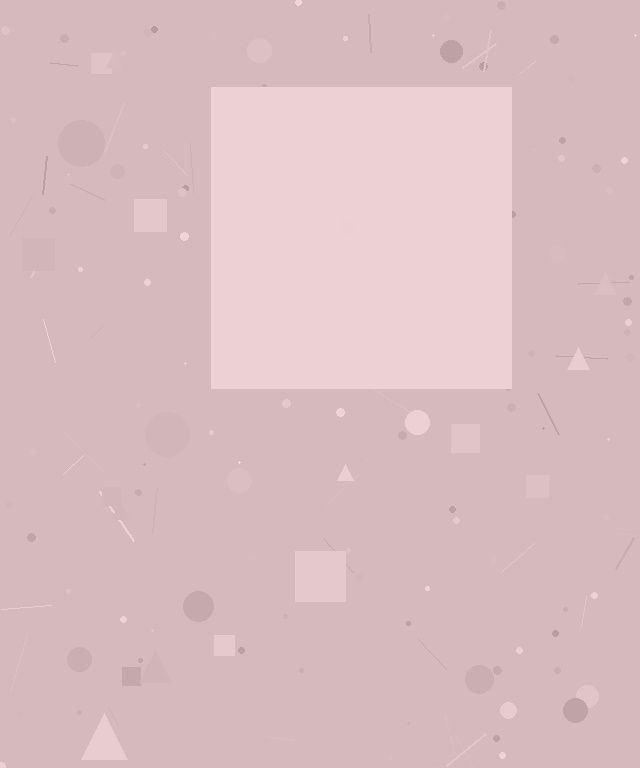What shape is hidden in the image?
A square is hidden in the image.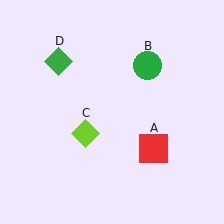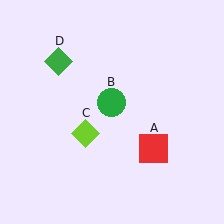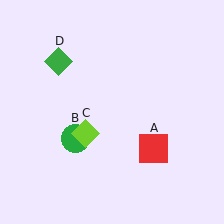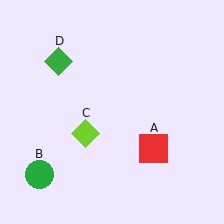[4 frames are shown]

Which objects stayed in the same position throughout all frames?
Red square (object A) and lime diamond (object C) and green diamond (object D) remained stationary.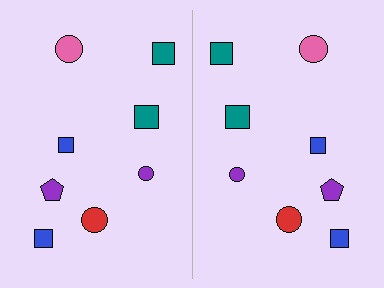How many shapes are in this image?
There are 16 shapes in this image.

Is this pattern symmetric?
Yes, this pattern has bilateral (reflection) symmetry.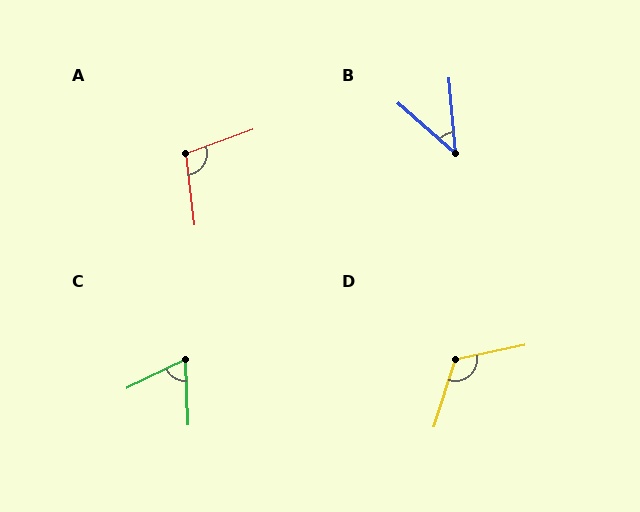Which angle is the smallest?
B, at approximately 44 degrees.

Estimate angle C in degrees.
Approximately 66 degrees.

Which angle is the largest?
D, at approximately 119 degrees.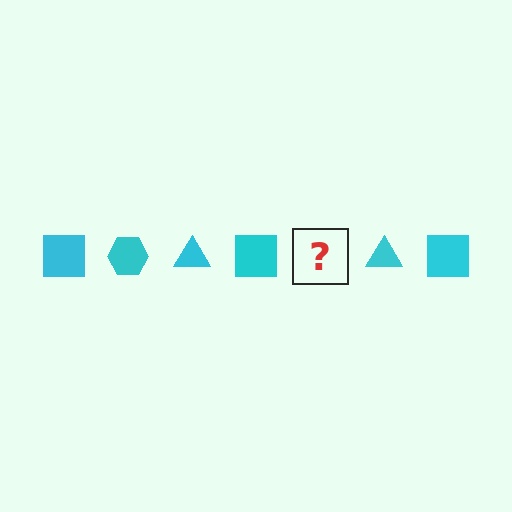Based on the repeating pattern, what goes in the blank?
The blank should be a cyan hexagon.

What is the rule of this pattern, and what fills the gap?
The rule is that the pattern cycles through square, hexagon, triangle shapes in cyan. The gap should be filled with a cyan hexagon.